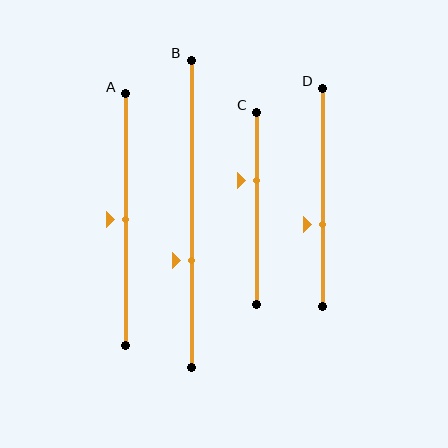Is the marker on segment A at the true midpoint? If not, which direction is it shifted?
Yes, the marker on segment A is at the true midpoint.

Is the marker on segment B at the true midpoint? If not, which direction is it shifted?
No, the marker on segment B is shifted downward by about 15% of the segment length.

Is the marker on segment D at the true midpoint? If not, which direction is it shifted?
No, the marker on segment D is shifted downward by about 12% of the segment length.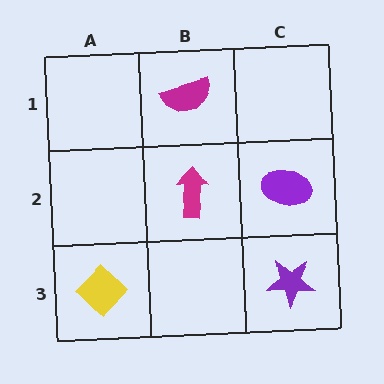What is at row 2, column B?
A magenta arrow.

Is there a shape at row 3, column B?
No, that cell is empty.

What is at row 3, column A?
A yellow diamond.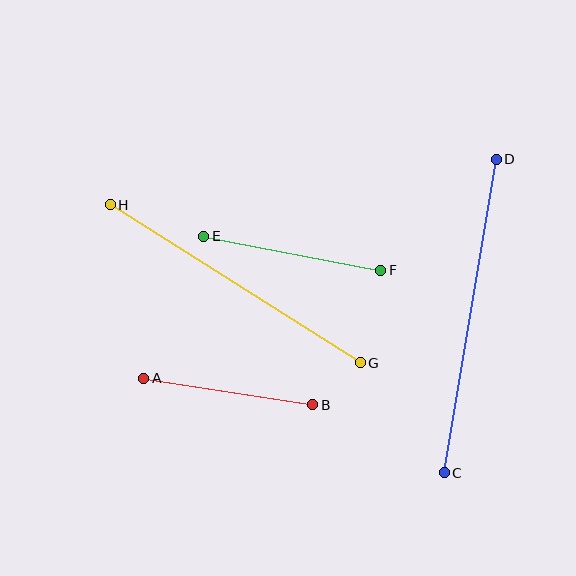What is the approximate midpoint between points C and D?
The midpoint is at approximately (470, 316) pixels.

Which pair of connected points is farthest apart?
Points C and D are farthest apart.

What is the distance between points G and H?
The distance is approximately 296 pixels.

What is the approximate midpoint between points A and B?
The midpoint is at approximately (228, 391) pixels.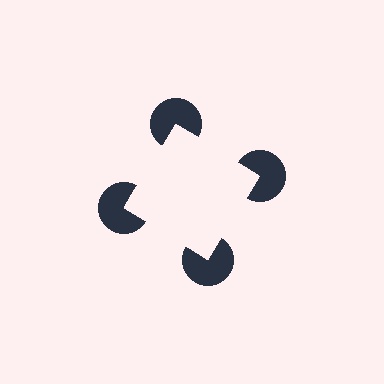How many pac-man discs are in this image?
There are 4 — one at each vertex of the illusory square.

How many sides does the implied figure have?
4 sides.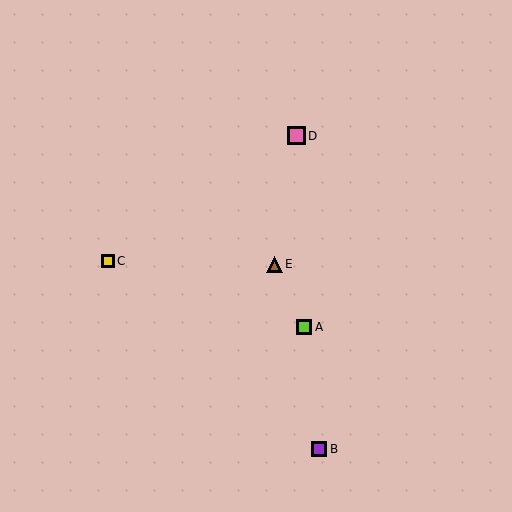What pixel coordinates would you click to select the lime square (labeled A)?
Click at (304, 327) to select the lime square A.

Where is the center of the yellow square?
The center of the yellow square is at (108, 261).